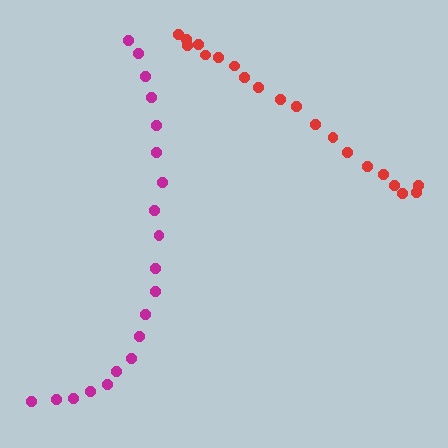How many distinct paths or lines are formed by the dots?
There are 2 distinct paths.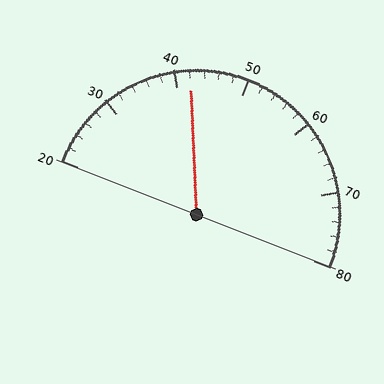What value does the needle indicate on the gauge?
The needle indicates approximately 42.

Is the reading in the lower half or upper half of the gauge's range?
The reading is in the lower half of the range (20 to 80).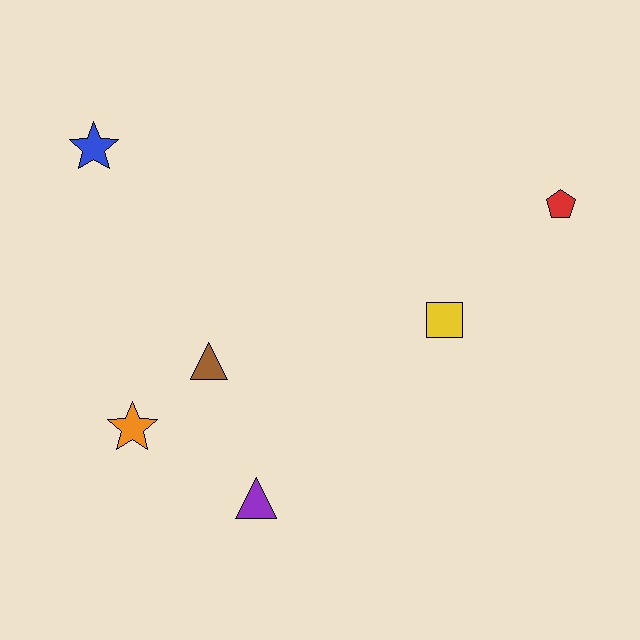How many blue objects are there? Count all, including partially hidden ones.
There is 1 blue object.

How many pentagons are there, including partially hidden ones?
There is 1 pentagon.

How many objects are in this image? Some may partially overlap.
There are 6 objects.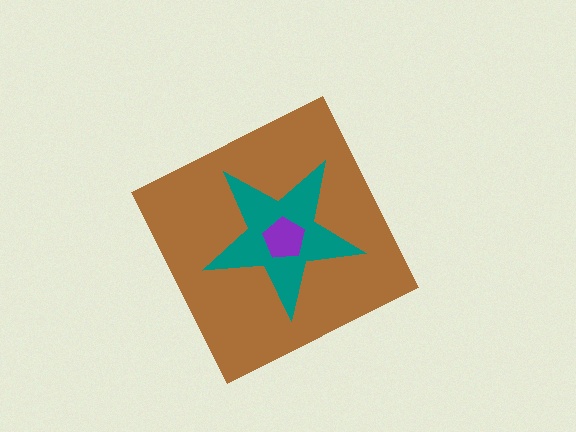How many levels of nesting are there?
3.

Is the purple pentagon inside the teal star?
Yes.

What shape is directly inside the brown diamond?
The teal star.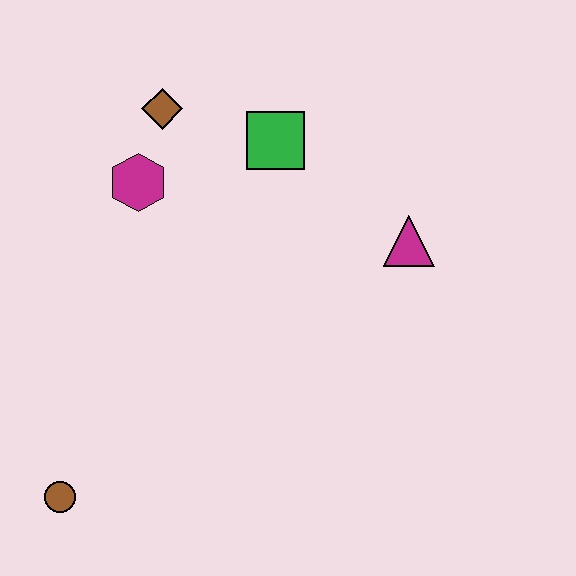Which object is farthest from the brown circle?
The magenta triangle is farthest from the brown circle.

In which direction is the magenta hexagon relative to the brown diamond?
The magenta hexagon is below the brown diamond.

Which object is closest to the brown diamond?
The magenta hexagon is closest to the brown diamond.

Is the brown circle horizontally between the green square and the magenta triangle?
No